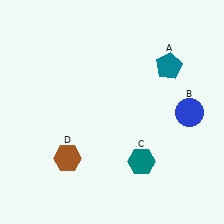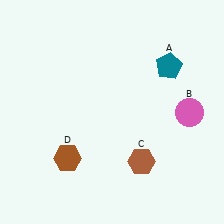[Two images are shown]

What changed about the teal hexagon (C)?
In Image 1, C is teal. In Image 2, it changed to brown.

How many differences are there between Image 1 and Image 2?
There are 2 differences between the two images.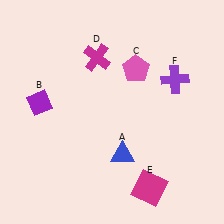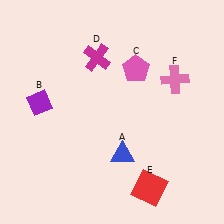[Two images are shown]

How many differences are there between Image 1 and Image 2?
There are 2 differences between the two images.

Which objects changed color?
E changed from magenta to red. F changed from purple to pink.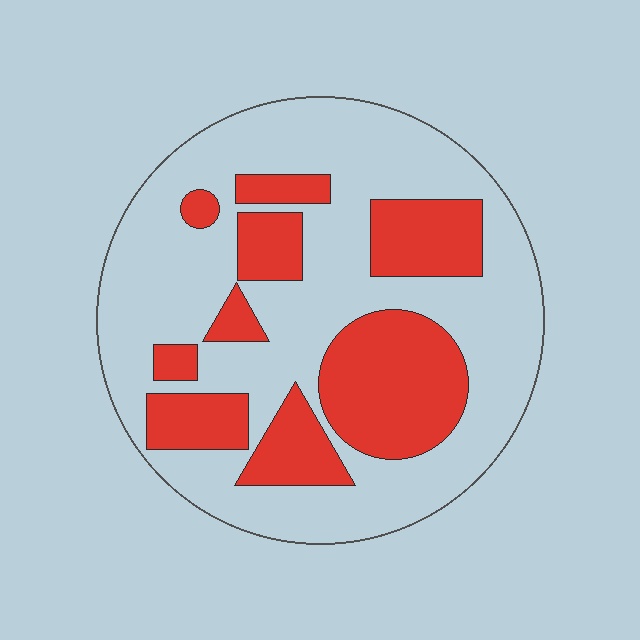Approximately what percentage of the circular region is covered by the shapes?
Approximately 35%.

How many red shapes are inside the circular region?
9.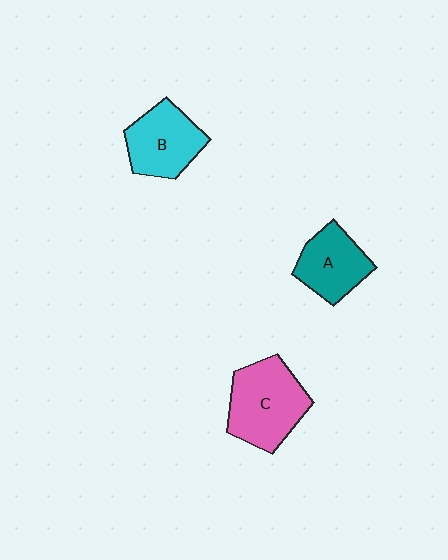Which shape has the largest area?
Shape C (pink).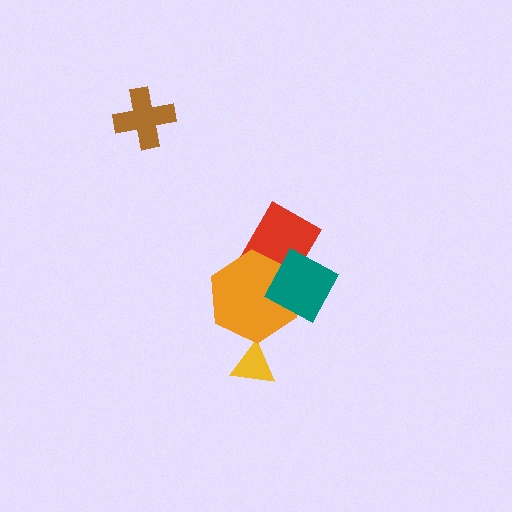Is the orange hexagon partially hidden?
Yes, it is partially covered by another shape.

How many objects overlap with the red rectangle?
2 objects overlap with the red rectangle.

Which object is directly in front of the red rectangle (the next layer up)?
The orange hexagon is directly in front of the red rectangle.